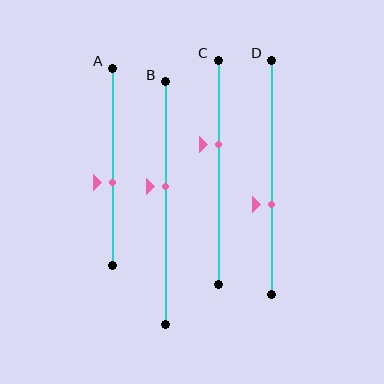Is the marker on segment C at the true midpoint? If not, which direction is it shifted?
No, the marker on segment C is shifted upward by about 12% of the segment length.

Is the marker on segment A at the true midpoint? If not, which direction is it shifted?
No, the marker on segment A is shifted downward by about 8% of the segment length.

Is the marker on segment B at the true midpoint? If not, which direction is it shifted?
No, the marker on segment B is shifted upward by about 7% of the segment length.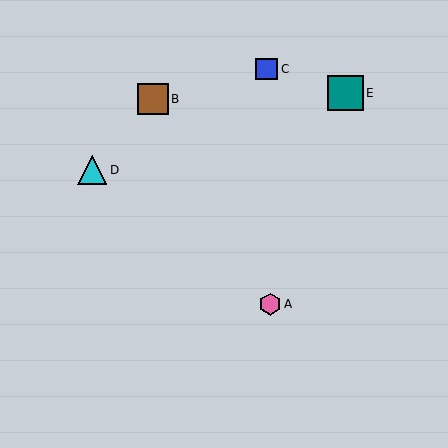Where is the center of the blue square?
The center of the blue square is at (267, 69).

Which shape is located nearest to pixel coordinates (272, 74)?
The blue square (labeled C) at (267, 69) is nearest to that location.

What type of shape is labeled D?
Shape D is a cyan triangle.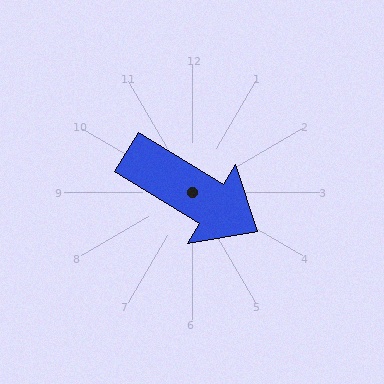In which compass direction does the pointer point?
Southeast.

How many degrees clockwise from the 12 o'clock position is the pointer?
Approximately 121 degrees.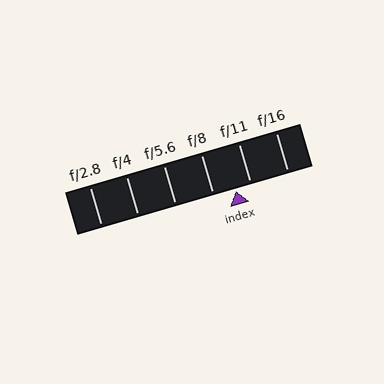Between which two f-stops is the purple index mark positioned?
The index mark is between f/8 and f/11.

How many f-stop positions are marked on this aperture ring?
There are 6 f-stop positions marked.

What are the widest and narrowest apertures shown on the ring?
The widest aperture shown is f/2.8 and the narrowest is f/16.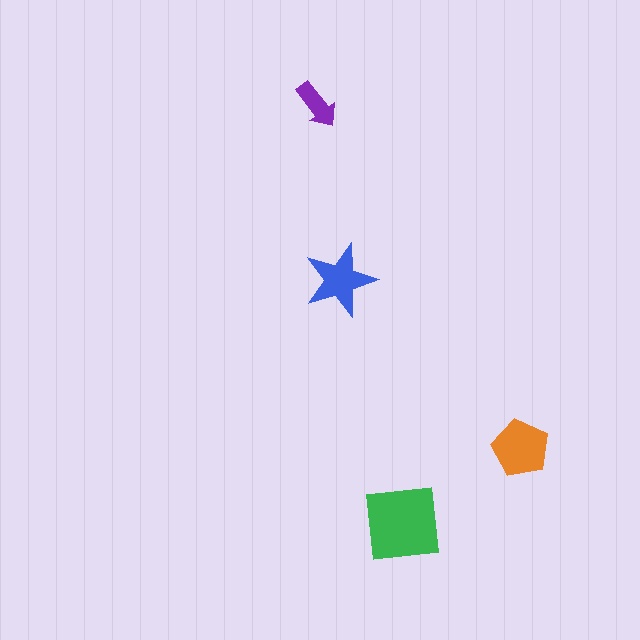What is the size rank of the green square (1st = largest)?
1st.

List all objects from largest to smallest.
The green square, the orange pentagon, the blue star, the purple arrow.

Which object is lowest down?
The green square is bottommost.